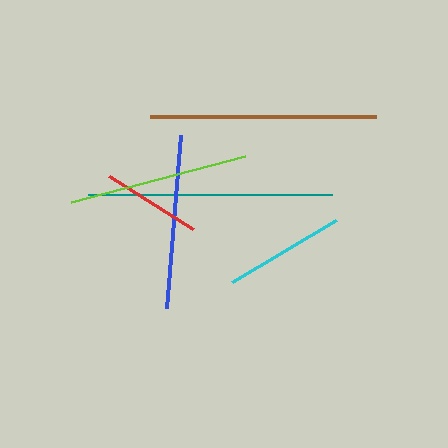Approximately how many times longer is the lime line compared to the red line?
The lime line is approximately 1.8 times the length of the red line.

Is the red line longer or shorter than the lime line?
The lime line is longer than the red line.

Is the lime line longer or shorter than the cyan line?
The lime line is longer than the cyan line.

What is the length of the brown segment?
The brown segment is approximately 226 pixels long.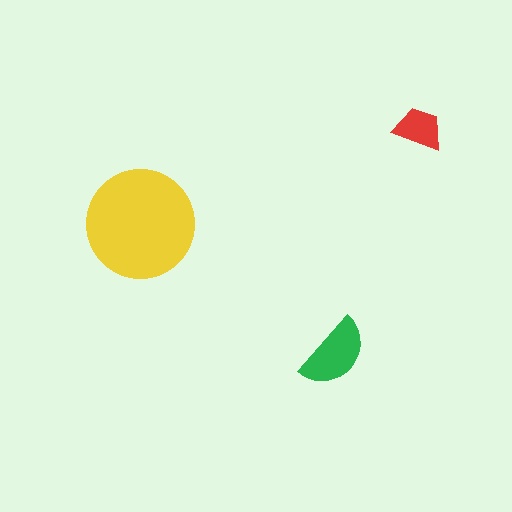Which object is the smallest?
The red trapezoid.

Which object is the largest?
The yellow circle.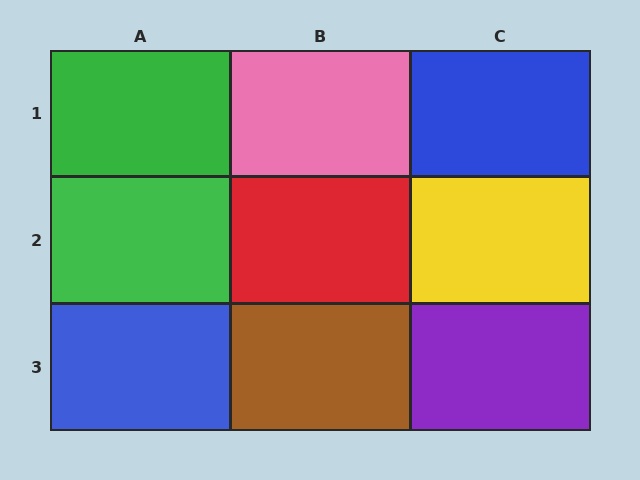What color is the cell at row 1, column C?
Blue.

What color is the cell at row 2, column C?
Yellow.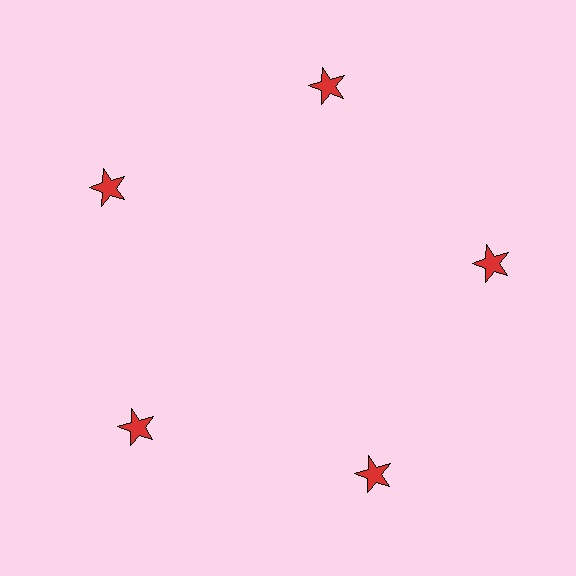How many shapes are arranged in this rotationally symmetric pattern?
There are 5 shapes, arranged in 5 groups of 1.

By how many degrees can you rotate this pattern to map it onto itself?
The pattern maps onto itself every 72 degrees of rotation.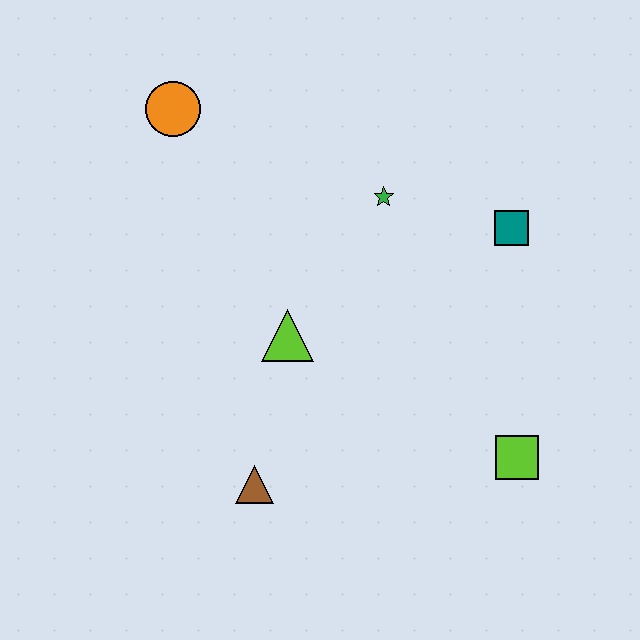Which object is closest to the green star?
The teal square is closest to the green star.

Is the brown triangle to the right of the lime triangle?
No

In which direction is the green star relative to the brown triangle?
The green star is above the brown triangle.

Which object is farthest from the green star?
The brown triangle is farthest from the green star.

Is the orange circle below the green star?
No